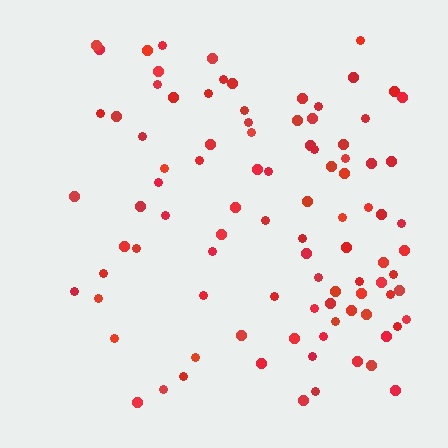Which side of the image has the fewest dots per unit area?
The left.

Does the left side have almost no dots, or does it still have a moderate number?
Still a moderate number, just noticeably fewer than the right.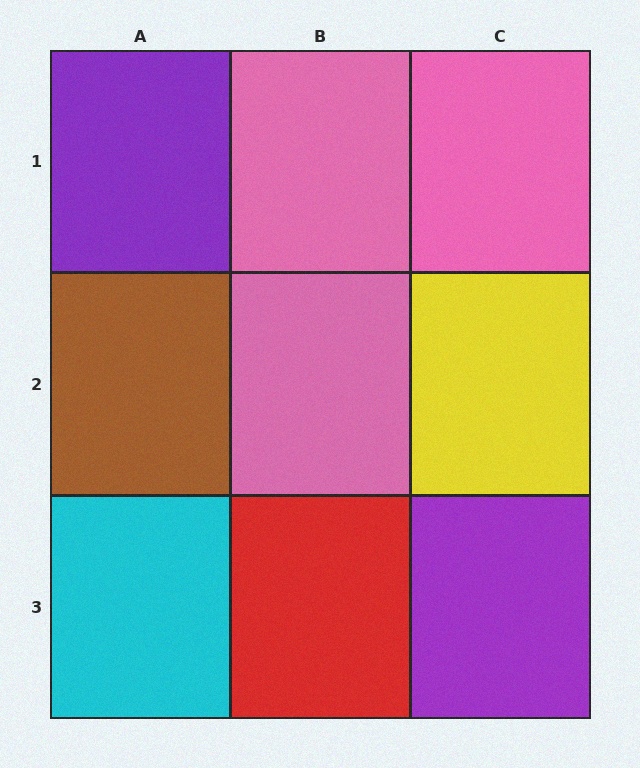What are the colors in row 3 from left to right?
Cyan, red, purple.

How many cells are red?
1 cell is red.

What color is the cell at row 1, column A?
Purple.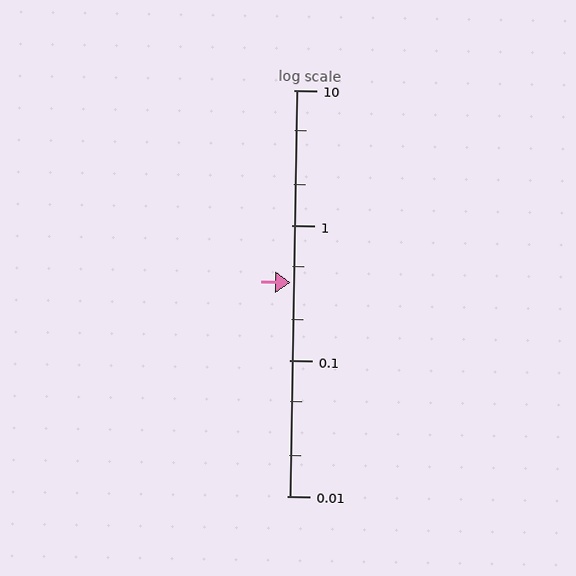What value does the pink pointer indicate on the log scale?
The pointer indicates approximately 0.38.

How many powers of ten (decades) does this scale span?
The scale spans 3 decades, from 0.01 to 10.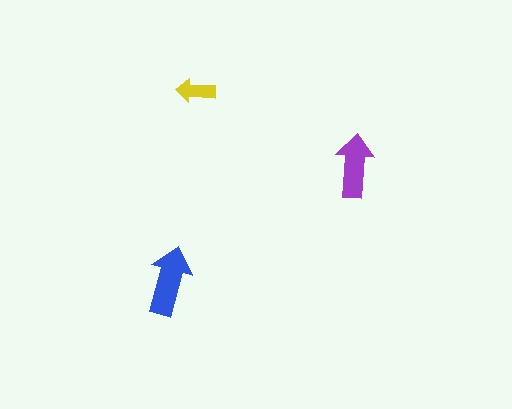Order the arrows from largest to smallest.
the blue one, the purple one, the yellow one.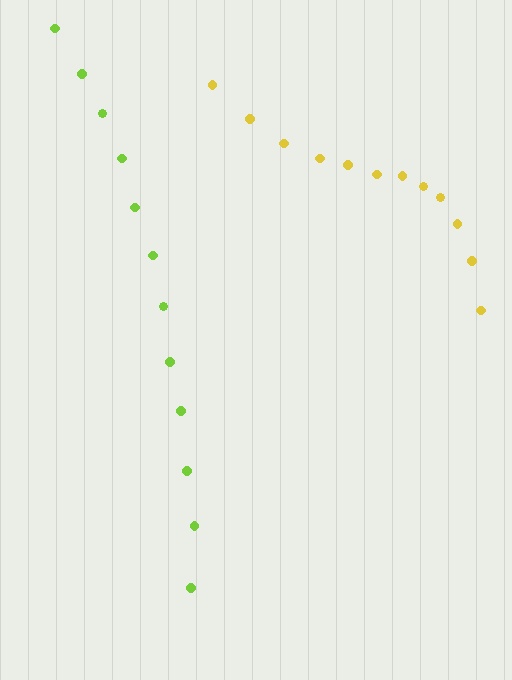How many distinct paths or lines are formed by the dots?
There are 2 distinct paths.